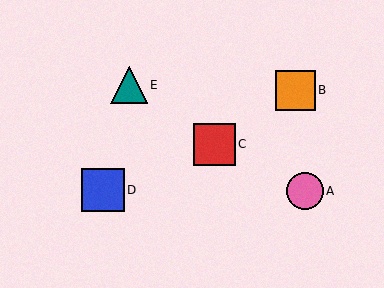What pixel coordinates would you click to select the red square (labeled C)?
Click at (215, 144) to select the red square C.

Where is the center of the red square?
The center of the red square is at (215, 144).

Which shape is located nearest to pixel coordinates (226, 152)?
The red square (labeled C) at (215, 144) is nearest to that location.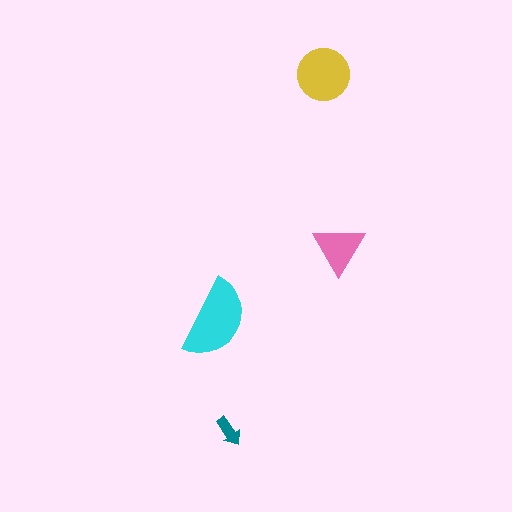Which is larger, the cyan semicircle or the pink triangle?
The cyan semicircle.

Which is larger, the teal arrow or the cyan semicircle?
The cyan semicircle.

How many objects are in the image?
There are 4 objects in the image.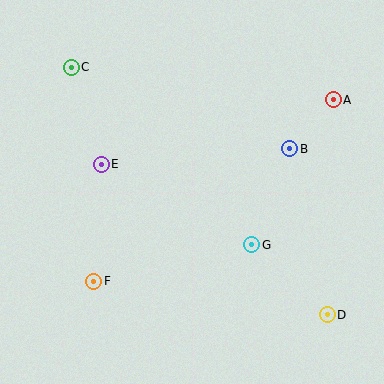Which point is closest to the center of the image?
Point G at (252, 245) is closest to the center.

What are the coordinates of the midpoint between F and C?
The midpoint between F and C is at (82, 174).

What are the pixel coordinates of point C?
Point C is at (71, 67).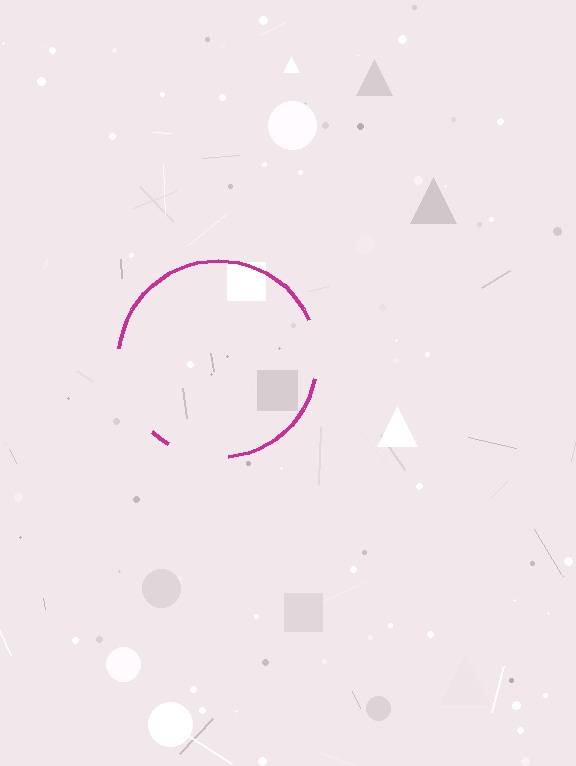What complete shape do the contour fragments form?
The contour fragments form a circle.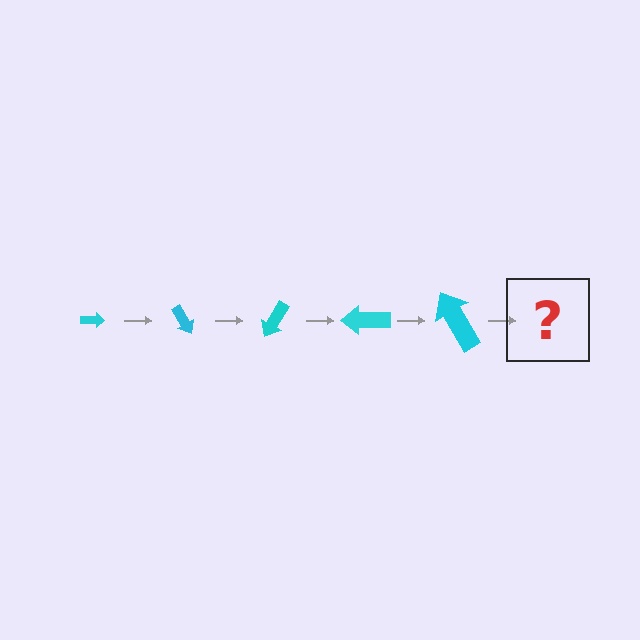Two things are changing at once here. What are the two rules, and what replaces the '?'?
The two rules are that the arrow grows larger each step and it rotates 60 degrees each step. The '?' should be an arrow, larger than the previous one and rotated 300 degrees from the start.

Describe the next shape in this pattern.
It should be an arrow, larger than the previous one and rotated 300 degrees from the start.